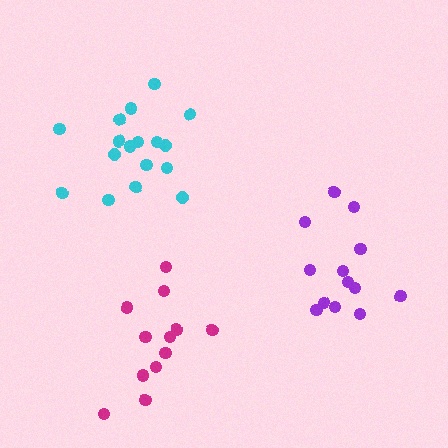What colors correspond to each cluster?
The clusters are colored: cyan, magenta, purple.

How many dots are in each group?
Group 1: 18 dots, Group 2: 12 dots, Group 3: 13 dots (43 total).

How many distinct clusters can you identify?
There are 3 distinct clusters.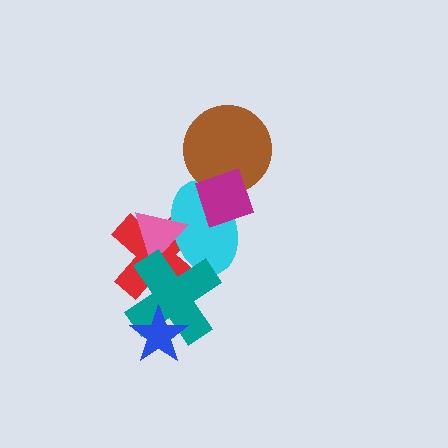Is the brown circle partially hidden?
Yes, it is partially covered by another shape.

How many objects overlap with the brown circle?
2 objects overlap with the brown circle.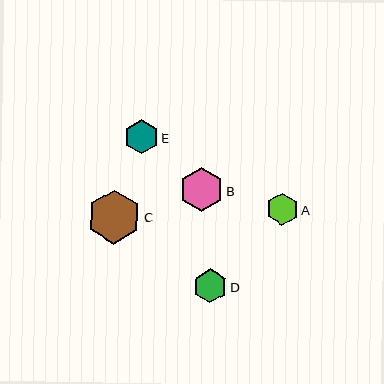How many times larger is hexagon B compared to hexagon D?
Hexagon B is approximately 1.3 times the size of hexagon D.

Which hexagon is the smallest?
Hexagon A is the smallest with a size of approximately 32 pixels.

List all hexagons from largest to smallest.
From largest to smallest: C, B, D, E, A.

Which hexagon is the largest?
Hexagon C is the largest with a size of approximately 54 pixels.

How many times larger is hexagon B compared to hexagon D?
Hexagon B is approximately 1.3 times the size of hexagon D.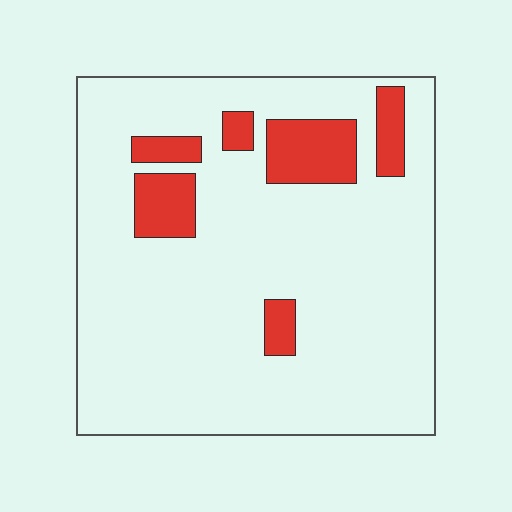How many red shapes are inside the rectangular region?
6.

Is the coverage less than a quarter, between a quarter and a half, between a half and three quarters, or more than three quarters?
Less than a quarter.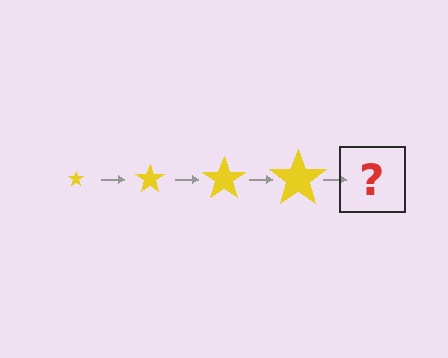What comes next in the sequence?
The next element should be a yellow star, larger than the previous one.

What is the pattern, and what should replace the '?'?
The pattern is that the star gets progressively larger each step. The '?' should be a yellow star, larger than the previous one.